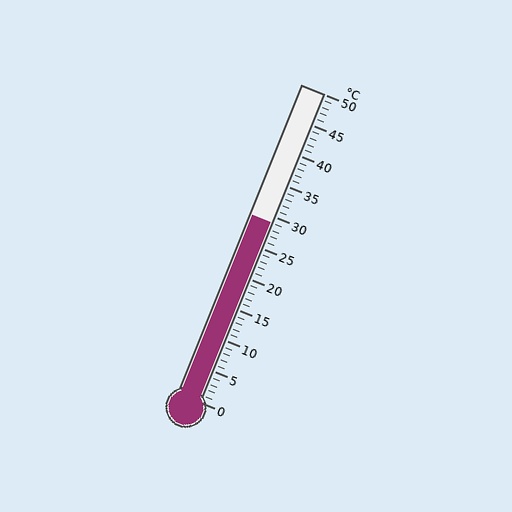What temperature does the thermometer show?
The thermometer shows approximately 29°C.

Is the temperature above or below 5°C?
The temperature is above 5°C.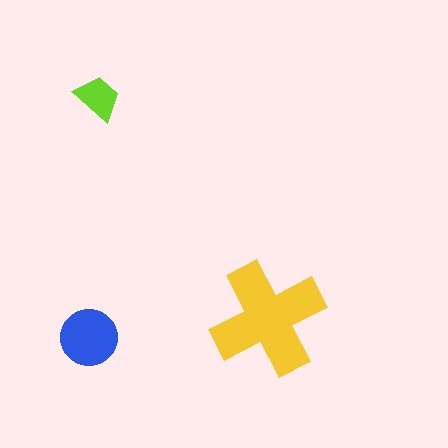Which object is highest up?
The lime trapezoid is topmost.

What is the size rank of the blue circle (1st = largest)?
2nd.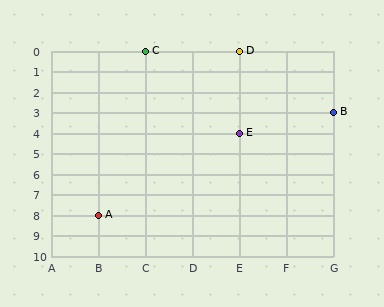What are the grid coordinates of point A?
Point A is at grid coordinates (B, 8).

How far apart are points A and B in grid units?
Points A and B are 5 columns and 5 rows apart (about 7.1 grid units diagonally).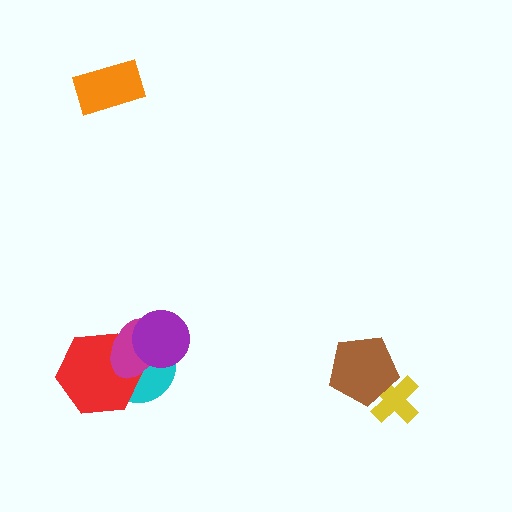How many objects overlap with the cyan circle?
3 objects overlap with the cyan circle.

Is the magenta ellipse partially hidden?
Yes, it is partially covered by another shape.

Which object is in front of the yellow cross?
The brown pentagon is in front of the yellow cross.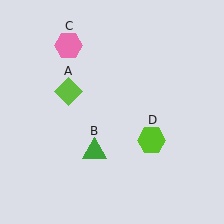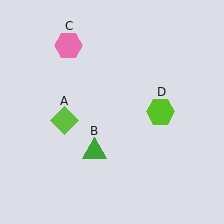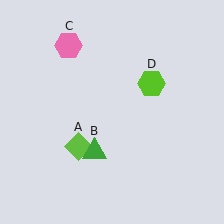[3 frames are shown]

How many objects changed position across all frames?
2 objects changed position: lime diamond (object A), lime hexagon (object D).